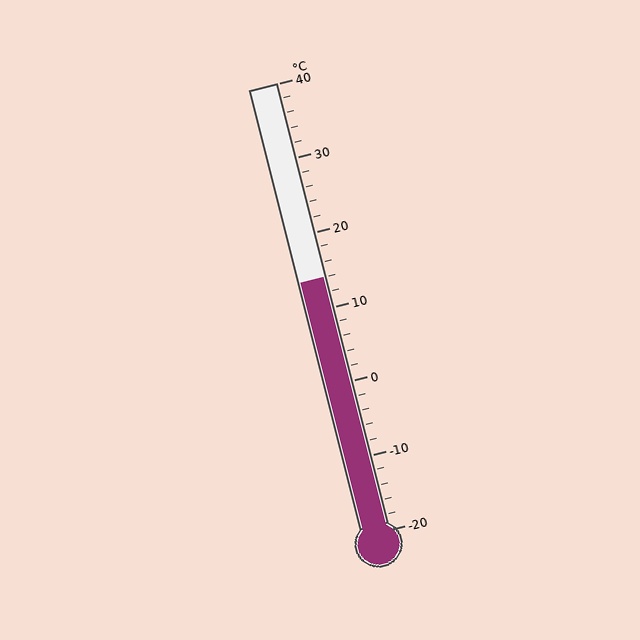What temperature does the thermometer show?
The thermometer shows approximately 14°C.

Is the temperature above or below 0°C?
The temperature is above 0°C.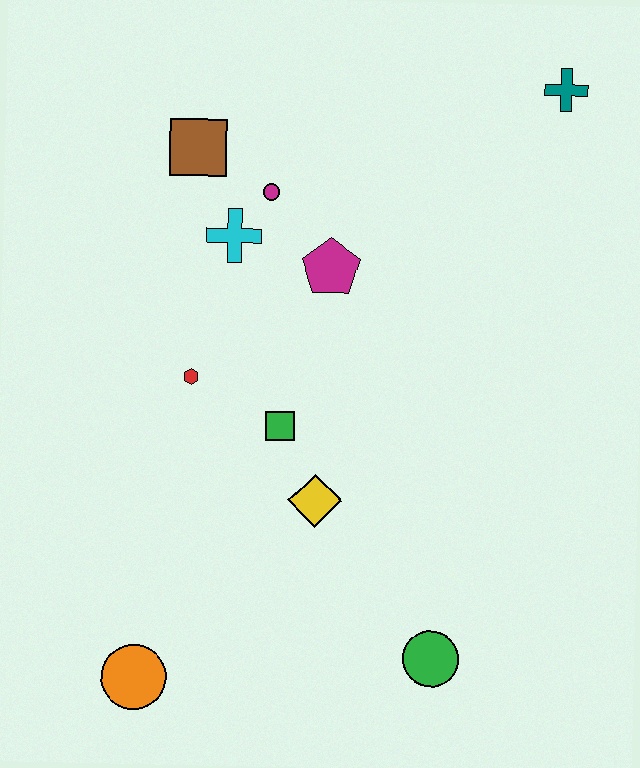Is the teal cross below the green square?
No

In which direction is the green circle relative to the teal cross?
The green circle is below the teal cross.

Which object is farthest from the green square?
The teal cross is farthest from the green square.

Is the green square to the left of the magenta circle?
No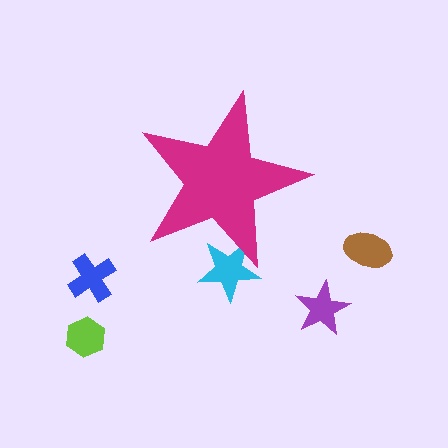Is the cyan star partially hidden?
Yes, the cyan star is partially hidden behind the magenta star.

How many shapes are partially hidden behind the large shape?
1 shape is partially hidden.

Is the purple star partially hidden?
No, the purple star is fully visible.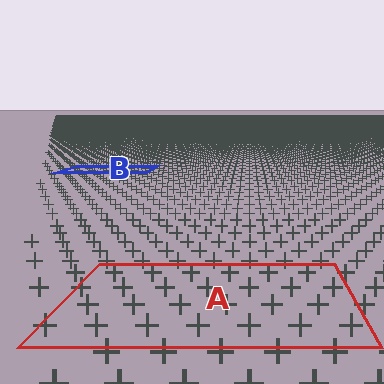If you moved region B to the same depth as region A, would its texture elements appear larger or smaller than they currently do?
They would appear larger. At a closer depth, the same texture elements are projected at a bigger on-screen size.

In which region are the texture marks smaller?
The texture marks are smaller in region B, because it is farther away.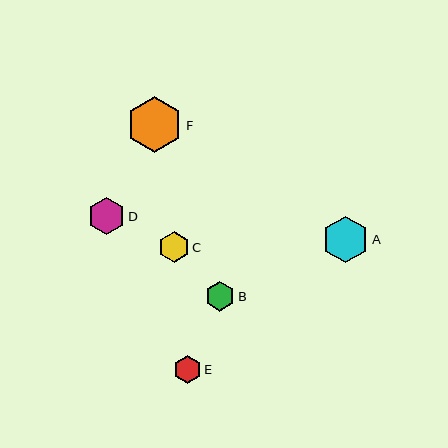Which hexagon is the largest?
Hexagon F is the largest with a size of approximately 56 pixels.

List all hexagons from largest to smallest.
From largest to smallest: F, A, D, C, B, E.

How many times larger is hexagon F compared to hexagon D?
Hexagon F is approximately 1.5 times the size of hexagon D.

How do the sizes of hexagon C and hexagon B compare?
Hexagon C and hexagon B are approximately the same size.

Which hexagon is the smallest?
Hexagon E is the smallest with a size of approximately 28 pixels.